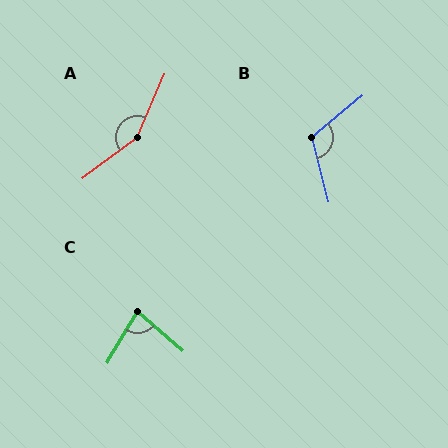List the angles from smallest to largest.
C (79°), B (116°), A (150°).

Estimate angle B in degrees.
Approximately 116 degrees.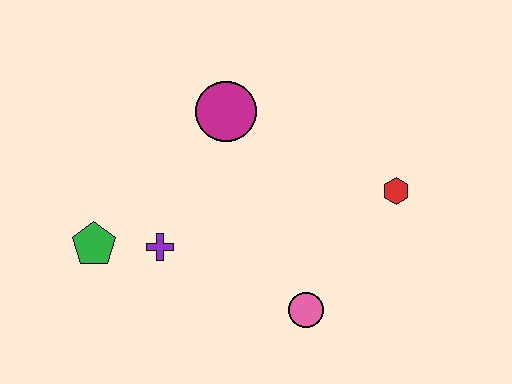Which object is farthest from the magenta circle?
The pink circle is farthest from the magenta circle.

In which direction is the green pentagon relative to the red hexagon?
The green pentagon is to the left of the red hexagon.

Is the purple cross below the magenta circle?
Yes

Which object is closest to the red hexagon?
The pink circle is closest to the red hexagon.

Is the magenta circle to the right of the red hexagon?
No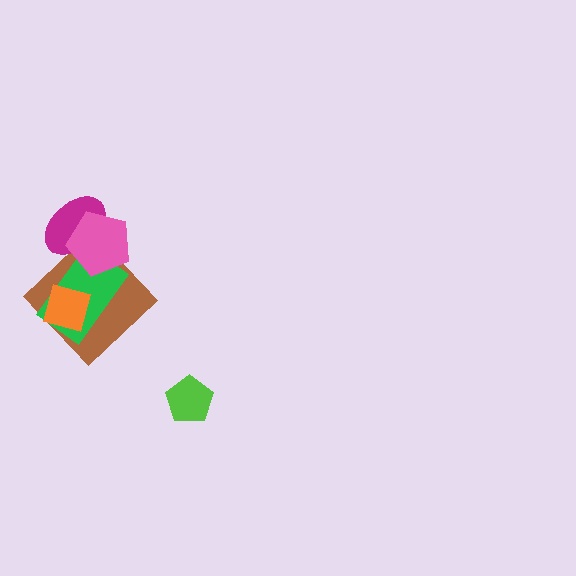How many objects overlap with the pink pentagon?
3 objects overlap with the pink pentagon.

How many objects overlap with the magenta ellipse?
2 objects overlap with the magenta ellipse.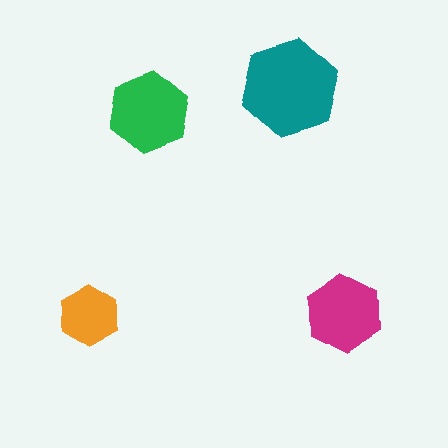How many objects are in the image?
There are 4 objects in the image.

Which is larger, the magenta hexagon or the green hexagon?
The green one.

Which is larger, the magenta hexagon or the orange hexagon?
The magenta one.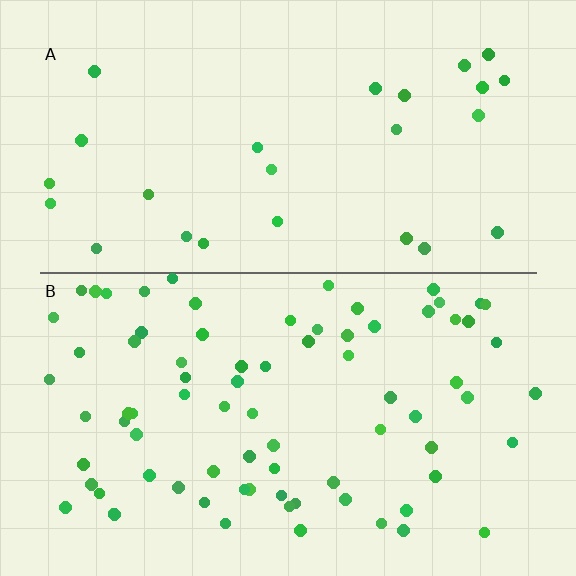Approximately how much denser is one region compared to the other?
Approximately 3.0× — region B over region A.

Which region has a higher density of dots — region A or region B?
B (the bottom).